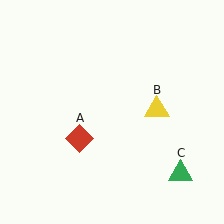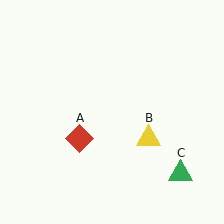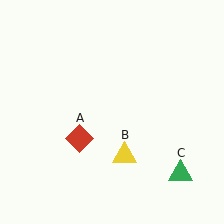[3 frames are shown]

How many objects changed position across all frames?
1 object changed position: yellow triangle (object B).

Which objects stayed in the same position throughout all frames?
Red diamond (object A) and green triangle (object C) remained stationary.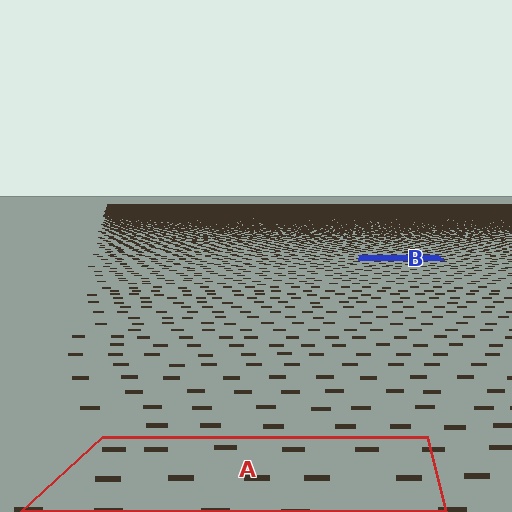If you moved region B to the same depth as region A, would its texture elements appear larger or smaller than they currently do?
They would appear larger. At a closer depth, the same texture elements are projected at a bigger on-screen size.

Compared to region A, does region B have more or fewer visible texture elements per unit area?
Region B has more texture elements per unit area — they are packed more densely because it is farther away.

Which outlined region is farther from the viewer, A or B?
Region B is farther from the viewer — the texture elements inside it appear smaller and more densely packed.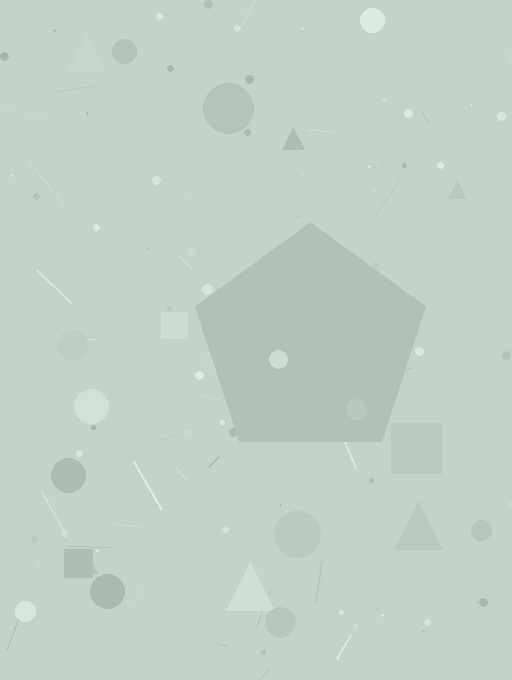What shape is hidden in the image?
A pentagon is hidden in the image.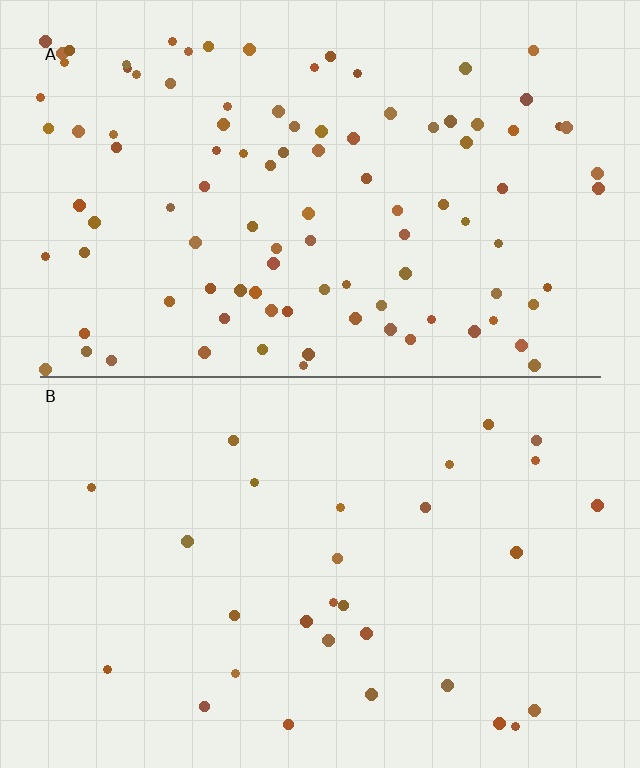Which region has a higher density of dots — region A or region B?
A (the top).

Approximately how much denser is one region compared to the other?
Approximately 3.5× — region A over region B.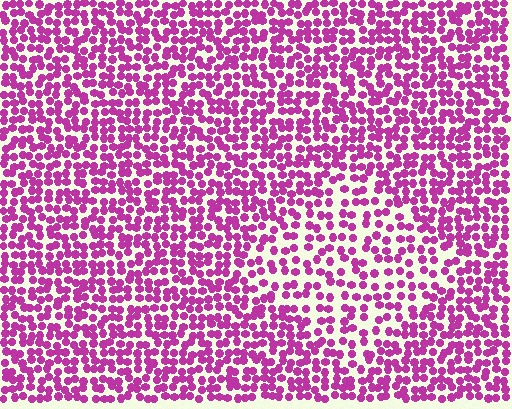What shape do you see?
I see a diamond.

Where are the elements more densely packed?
The elements are more densely packed outside the diamond boundary.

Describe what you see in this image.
The image contains small magenta elements arranged at two different densities. A diamond-shaped region is visible where the elements are less densely packed than the surrounding area.